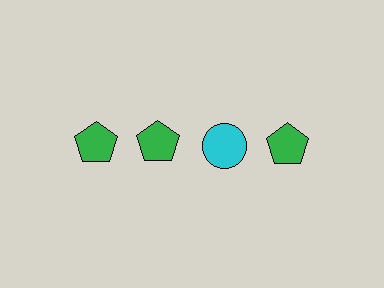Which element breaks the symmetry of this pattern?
The cyan circle in the top row, center column breaks the symmetry. All other shapes are green pentagons.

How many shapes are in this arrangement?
There are 4 shapes arranged in a grid pattern.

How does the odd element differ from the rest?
It differs in both color (cyan instead of green) and shape (circle instead of pentagon).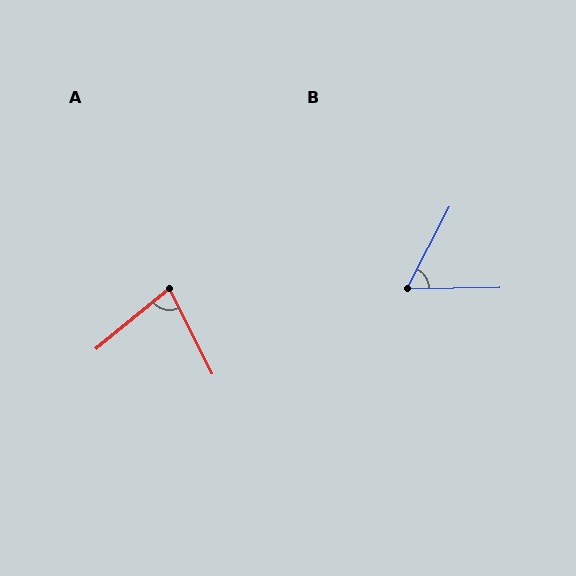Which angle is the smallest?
B, at approximately 62 degrees.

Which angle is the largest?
A, at approximately 77 degrees.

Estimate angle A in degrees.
Approximately 77 degrees.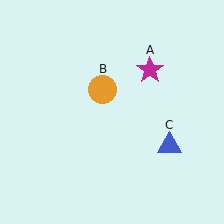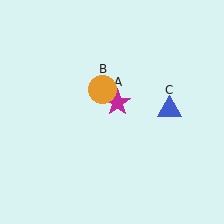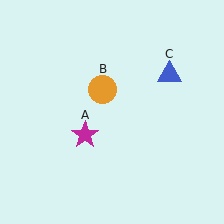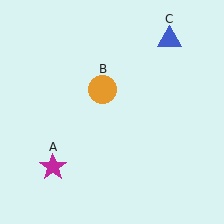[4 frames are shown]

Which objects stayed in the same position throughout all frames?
Orange circle (object B) remained stationary.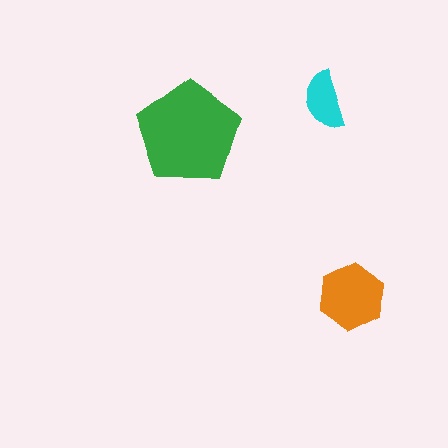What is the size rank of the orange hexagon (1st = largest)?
2nd.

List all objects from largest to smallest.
The green pentagon, the orange hexagon, the cyan semicircle.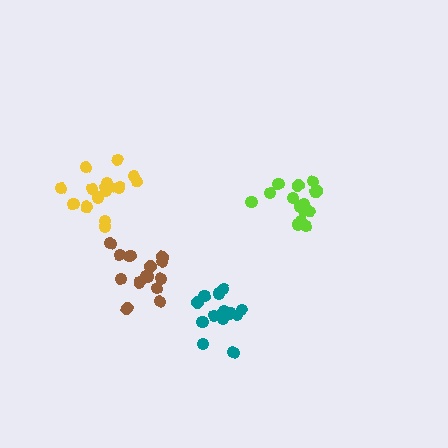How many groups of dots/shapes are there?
There are 4 groups.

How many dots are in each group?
Group 1: 16 dots, Group 2: 14 dots, Group 3: 13 dots, Group 4: 15 dots (58 total).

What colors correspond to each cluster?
The clusters are colored: yellow, brown, teal, lime.